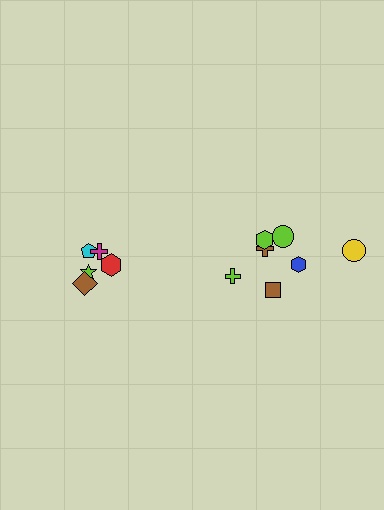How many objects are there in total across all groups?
There are 12 objects.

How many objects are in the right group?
There are 7 objects.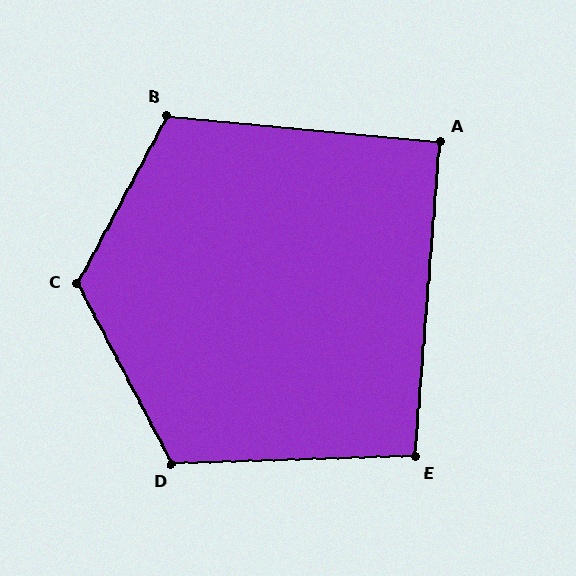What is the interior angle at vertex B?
Approximately 112 degrees (obtuse).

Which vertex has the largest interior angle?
C, at approximately 124 degrees.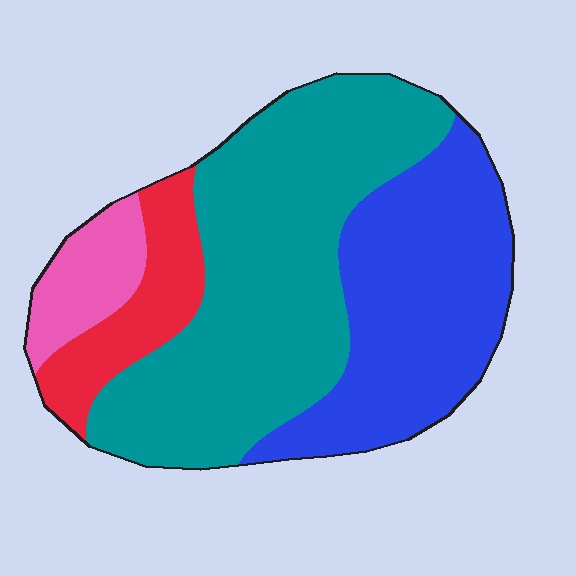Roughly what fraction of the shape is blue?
Blue takes up about one third (1/3) of the shape.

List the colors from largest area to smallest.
From largest to smallest: teal, blue, red, pink.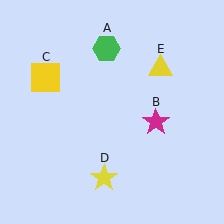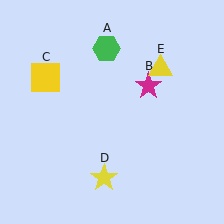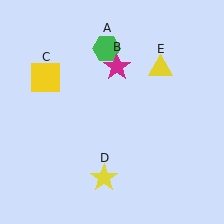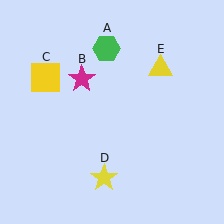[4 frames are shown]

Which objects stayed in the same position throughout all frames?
Green hexagon (object A) and yellow square (object C) and yellow star (object D) and yellow triangle (object E) remained stationary.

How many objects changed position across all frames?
1 object changed position: magenta star (object B).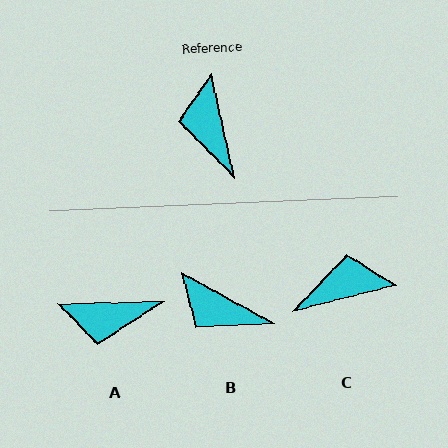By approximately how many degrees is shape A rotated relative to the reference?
Approximately 78 degrees counter-clockwise.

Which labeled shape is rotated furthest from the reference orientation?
C, about 89 degrees away.